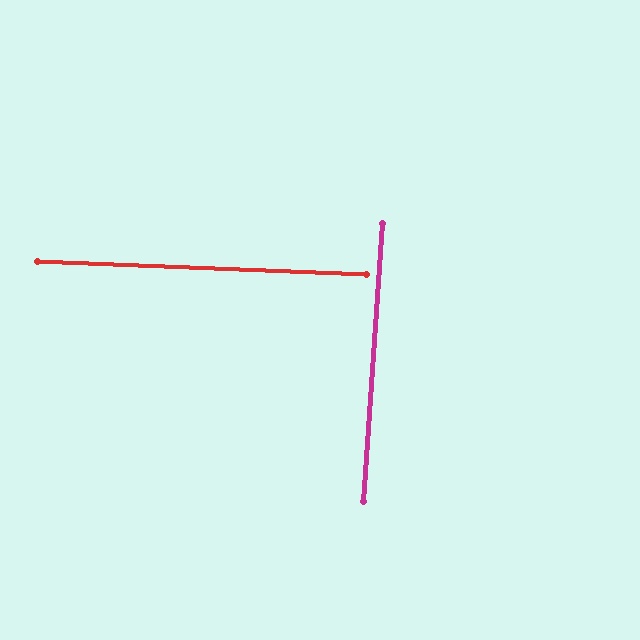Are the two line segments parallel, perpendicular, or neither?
Perpendicular — they meet at approximately 88°.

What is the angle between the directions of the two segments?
Approximately 88 degrees.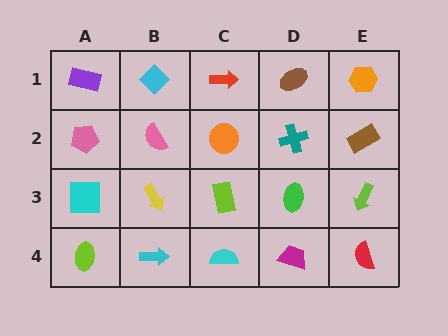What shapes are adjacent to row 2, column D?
A brown ellipse (row 1, column D), a green ellipse (row 3, column D), an orange circle (row 2, column C), a brown rectangle (row 2, column E).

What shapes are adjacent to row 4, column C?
A lime rectangle (row 3, column C), a cyan arrow (row 4, column B), a magenta trapezoid (row 4, column D).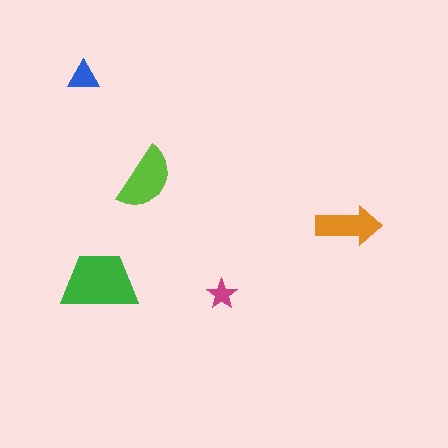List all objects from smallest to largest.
The magenta star, the blue triangle, the orange arrow, the lime semicircle, the green trapezoid.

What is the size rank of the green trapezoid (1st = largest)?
1st.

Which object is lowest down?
The magenta star is bottommost.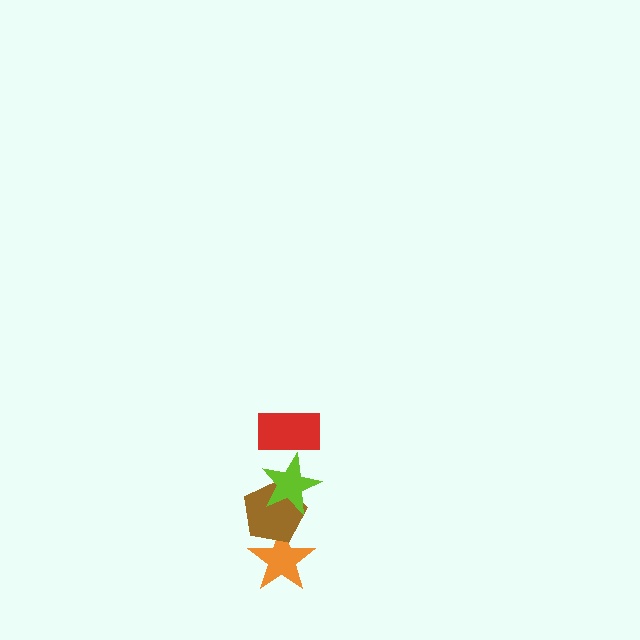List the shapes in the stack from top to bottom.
From top to bottom: the red rectangle, the lime star, the brown pentagon, the orange star.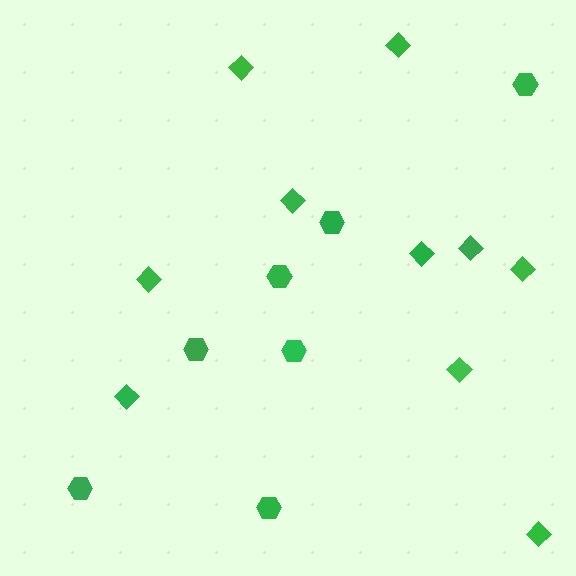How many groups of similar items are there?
There are 2 groups: one group of hexagons (7) and one group of diamonds (10).